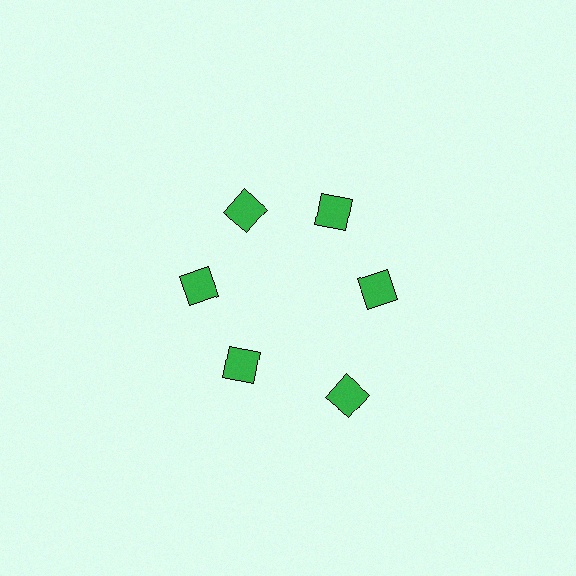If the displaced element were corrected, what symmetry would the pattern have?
It would have 6-fold rotational symmetry — the pattern would map onto itself every 60 degrees.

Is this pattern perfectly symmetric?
No. The 6 green squares are arranged in a ring, but one element near the 5 o'clock position is pushed outward from the center, breaking the 6-fold rotational symmetry.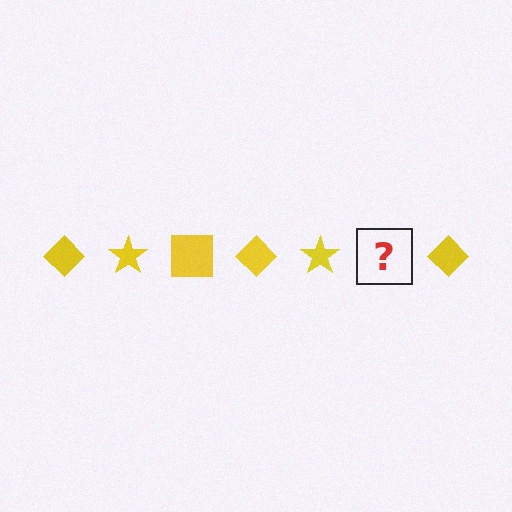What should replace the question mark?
The question mark should be replaced with a yellow square.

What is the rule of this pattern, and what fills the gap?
The rule is that the pattern cycles through diamond, star, square shapes in yellow. The gap should be filled with a yellow square.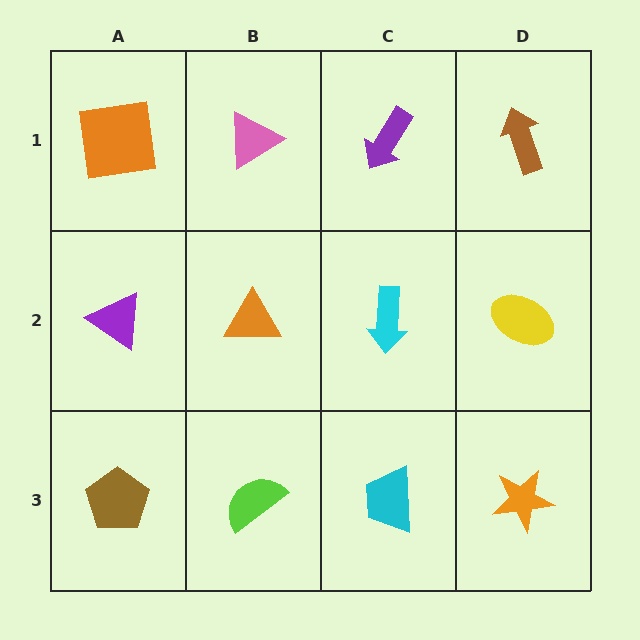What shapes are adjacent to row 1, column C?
A cyan arrow (row 2, column C), a pink triangle (row 1, column B), a brown arrow (row 1, column D).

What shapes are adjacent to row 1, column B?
An orange triangle (row 2, column B), an orange square (row 1, column A), a purple arrow (row 1, column C).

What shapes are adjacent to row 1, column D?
A yellow ellipse (row 2, column D), a purple arrow (row 1, column C).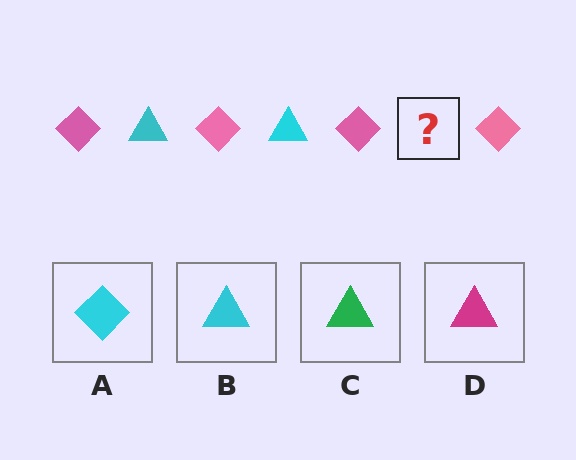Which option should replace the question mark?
Option B.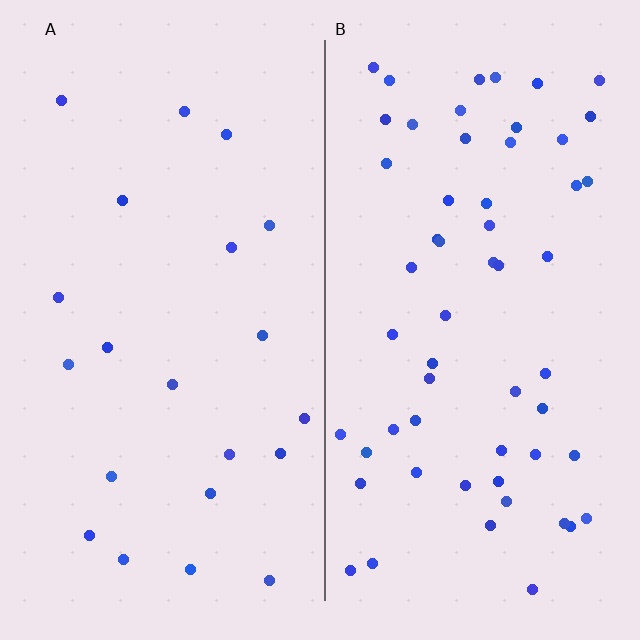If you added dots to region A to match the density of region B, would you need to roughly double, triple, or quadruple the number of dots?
Approximately triple.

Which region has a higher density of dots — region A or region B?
B (the right).